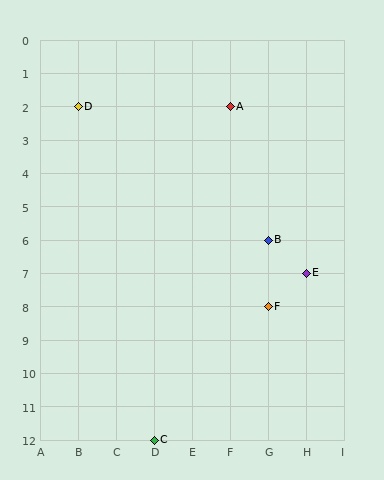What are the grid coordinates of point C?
Point C is at grid coordinates (D, 12).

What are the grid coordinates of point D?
Point D is at grid coordinates (B, 2).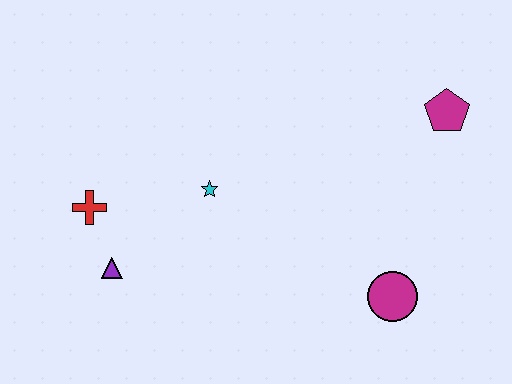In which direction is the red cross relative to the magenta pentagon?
The red cross is to the left of the magenta pentagon.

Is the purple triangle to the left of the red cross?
No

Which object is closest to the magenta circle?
The magenta pentagon is closest to the magenta circle.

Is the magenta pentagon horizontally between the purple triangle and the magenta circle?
No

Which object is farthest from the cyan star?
The magenta pentagon is farthest from the cyan star.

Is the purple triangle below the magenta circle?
No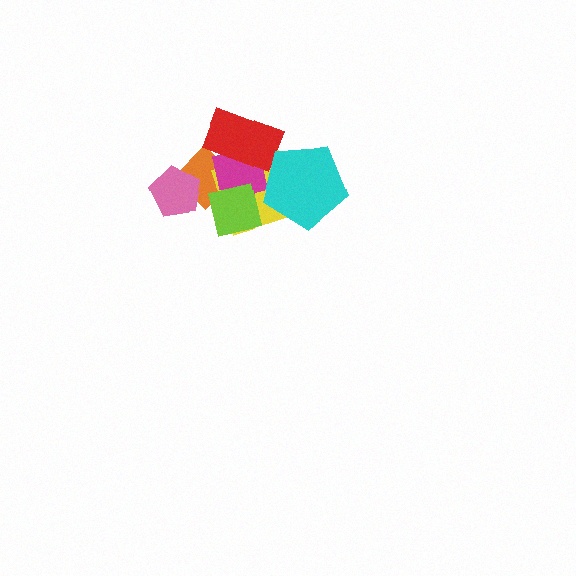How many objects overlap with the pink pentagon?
1 object overlaps with the pink pentagon.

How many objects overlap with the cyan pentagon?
2 objects overlap with the cyan pentagon.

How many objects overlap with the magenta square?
5 objects overlap with the magenta square.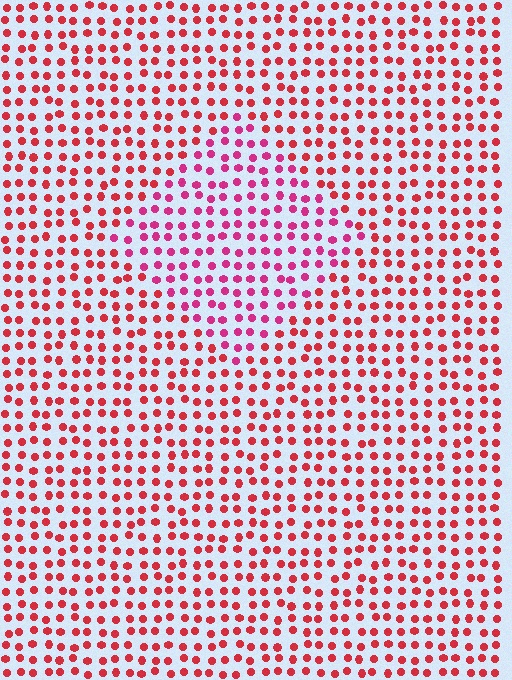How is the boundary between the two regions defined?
The boundary is defined purely by a slight shift in hue (about 27 degrees). Spacing, size, and orientation are identical on both sides.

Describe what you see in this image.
The image is filled with small red elements in a uniform arrangement. A diamond-shaped region is visible where the elements are tinted to a slightly different hue, forming a subtle color boundary.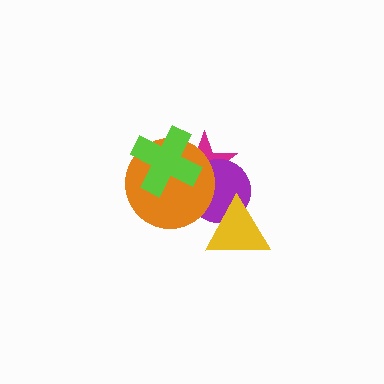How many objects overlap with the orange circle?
3 objects overlap with the orange circle.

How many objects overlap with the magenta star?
3 objects overlap with the magenta star.